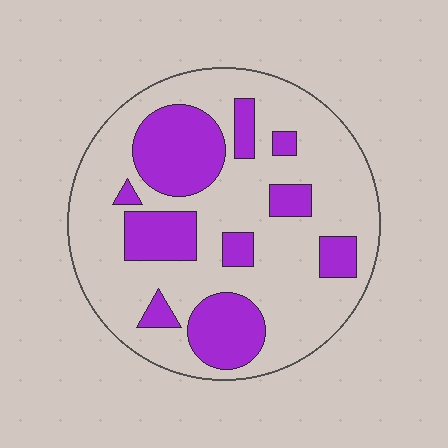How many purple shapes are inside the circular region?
10.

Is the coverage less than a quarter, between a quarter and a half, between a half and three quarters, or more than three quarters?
Between a quarter and a half.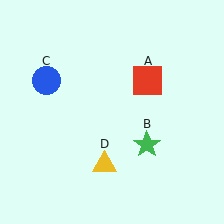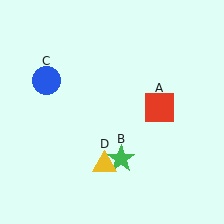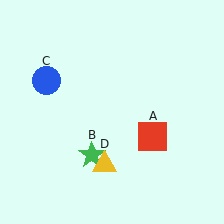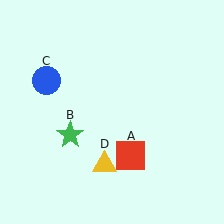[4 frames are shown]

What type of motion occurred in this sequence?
The red square (object A), green star (object B) rotated clockwise around the center of the scene.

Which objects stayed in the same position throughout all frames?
Blue circle (object C) and yellow triangle (object D) remained stationary.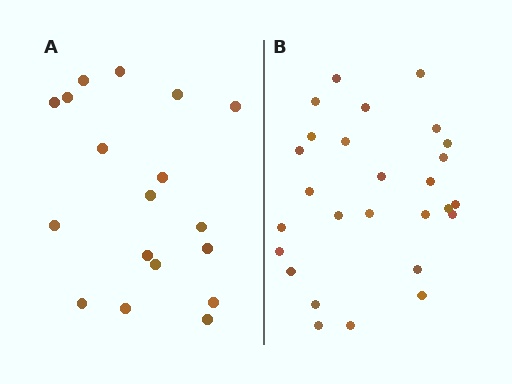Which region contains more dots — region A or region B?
Region B (the right region) has more dots.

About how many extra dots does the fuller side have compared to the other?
Region B has roughly 8 or so more dots than region A.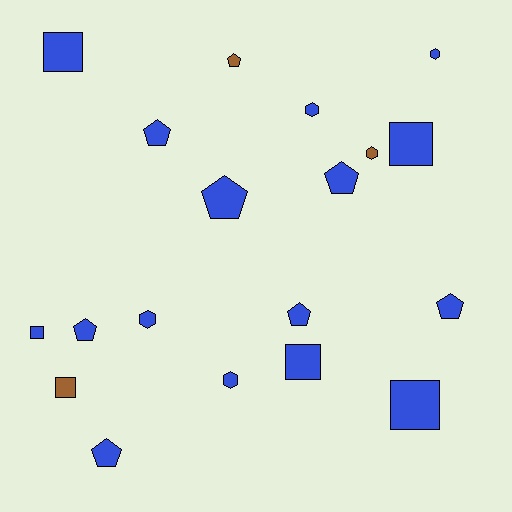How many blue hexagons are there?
There are 4 blue hexagons.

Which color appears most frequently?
Blue, with 16 objects.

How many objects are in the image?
There are 19 objects.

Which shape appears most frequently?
Pentagon, with 8 objects.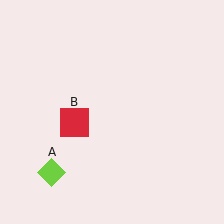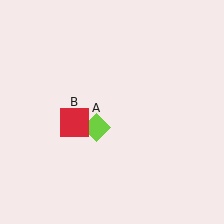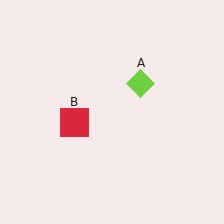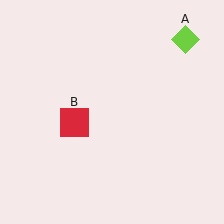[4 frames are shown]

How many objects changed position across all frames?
1 object changed position: lime diamond (object A).